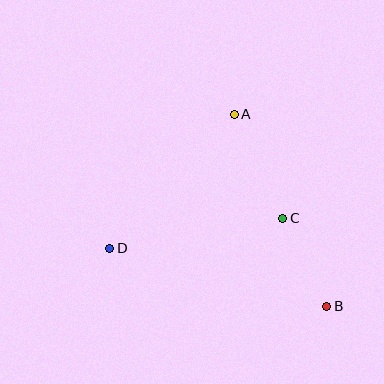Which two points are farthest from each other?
Points B and D are farthest from each other.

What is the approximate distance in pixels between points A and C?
The distance between A and C is approximately 115 pixels.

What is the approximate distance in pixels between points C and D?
The distance between C and D is approximately 176 pixels.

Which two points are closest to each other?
Points B and C are closest to each other.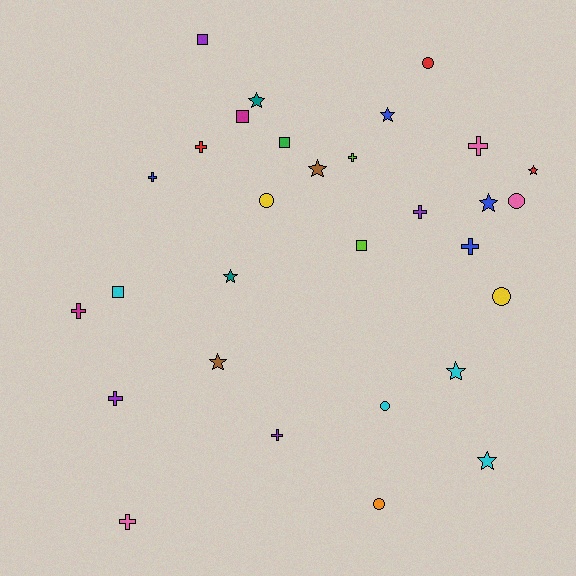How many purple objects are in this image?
There are 4 purple objects.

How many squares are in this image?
There are 5 squares.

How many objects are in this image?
There are 30 objects.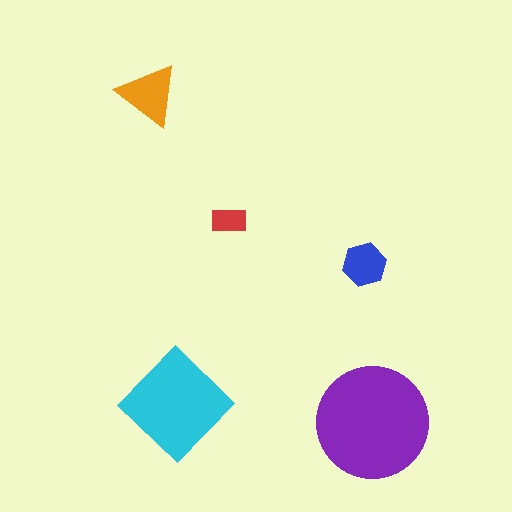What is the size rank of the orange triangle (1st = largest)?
3rd.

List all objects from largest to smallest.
The purple circle, the cyan diamond, the orange triangle, the blue hexagon, the red rectangle.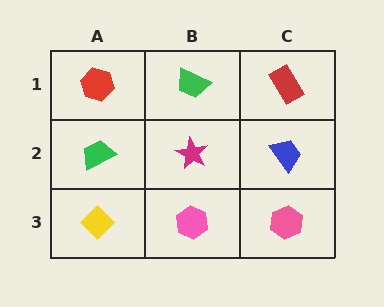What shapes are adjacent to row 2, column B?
A green trapezoid (row 1, column B), a pink hexagon (row 3, column B), a green trapezoid (row 2, column A), a blue trapezoid (row 2, column C).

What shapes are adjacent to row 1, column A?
A green trapezoid (row 2, column A), a green trapezoid (row 1, column B).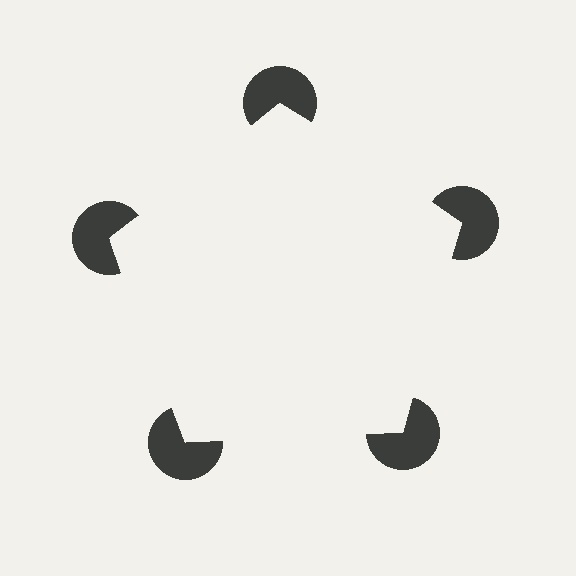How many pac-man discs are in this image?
There are 5 — one at each vertex of the illusory pentagon.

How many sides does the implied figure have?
5 sides.